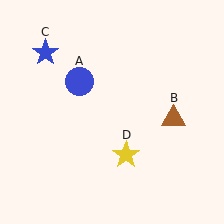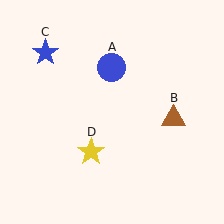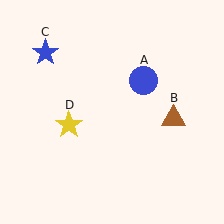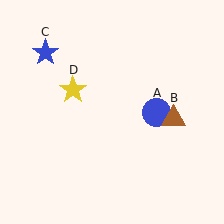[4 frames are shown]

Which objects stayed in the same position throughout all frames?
Brown triangle (object B) and blue star (object C) remained stationary.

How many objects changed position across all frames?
2 objects changed position: blue circle (object A), yellow star (object D).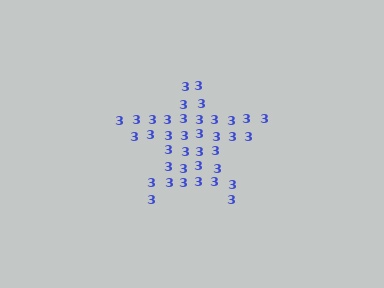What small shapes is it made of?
It is made of small digit 3's.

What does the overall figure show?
The overall figure shows a star.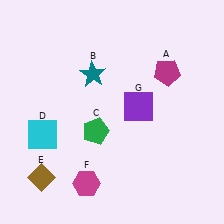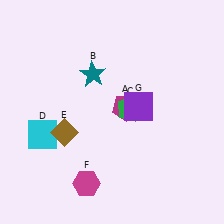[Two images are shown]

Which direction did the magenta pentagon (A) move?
The magenta pentagon (A) moved left.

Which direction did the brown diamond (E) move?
The brown diamond (E) moved up.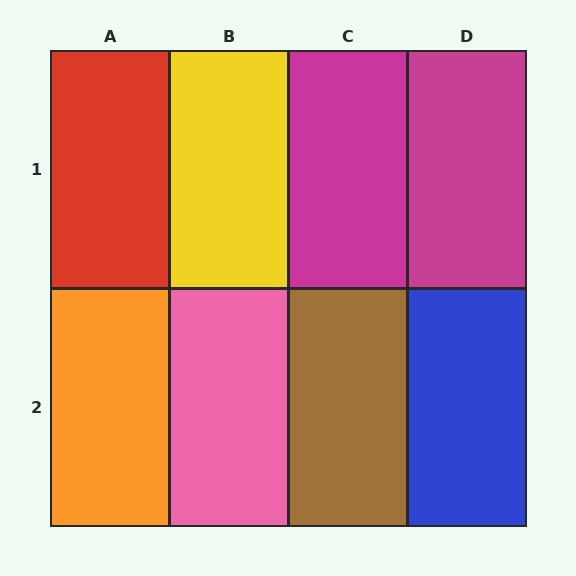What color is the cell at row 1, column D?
Magenta.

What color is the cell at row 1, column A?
Red.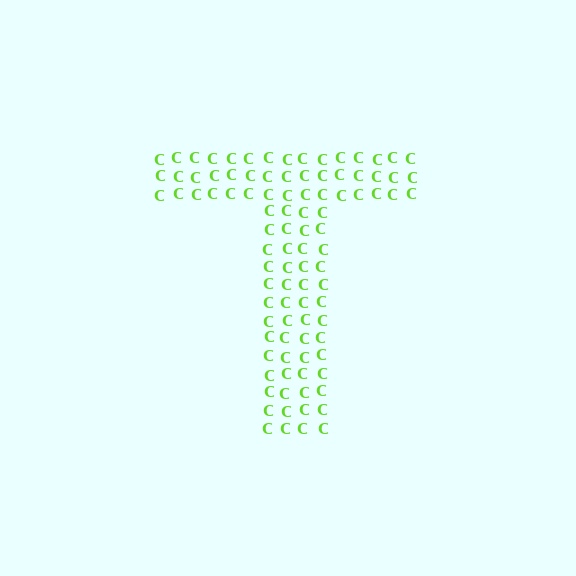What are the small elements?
The small elements are letter C's.